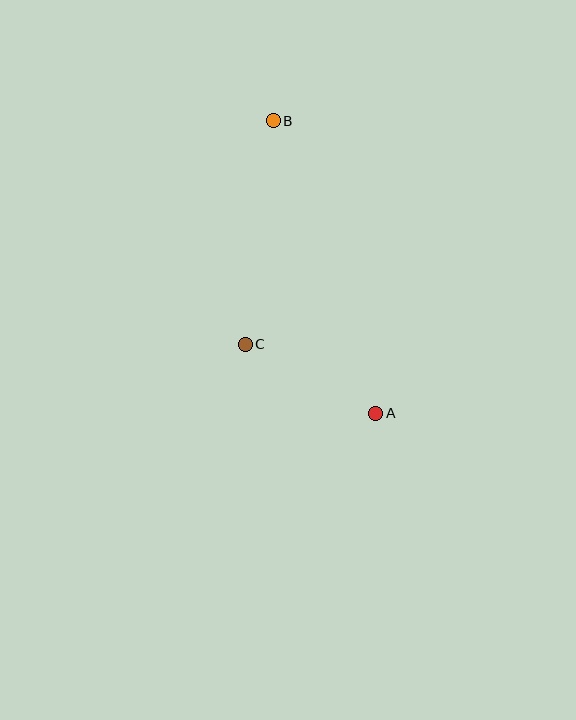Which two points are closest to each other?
Points A and C are closest to each other.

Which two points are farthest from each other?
Points A and B are farthest from each other.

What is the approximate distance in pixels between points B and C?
The distance between B and C is approximately 226 pixels.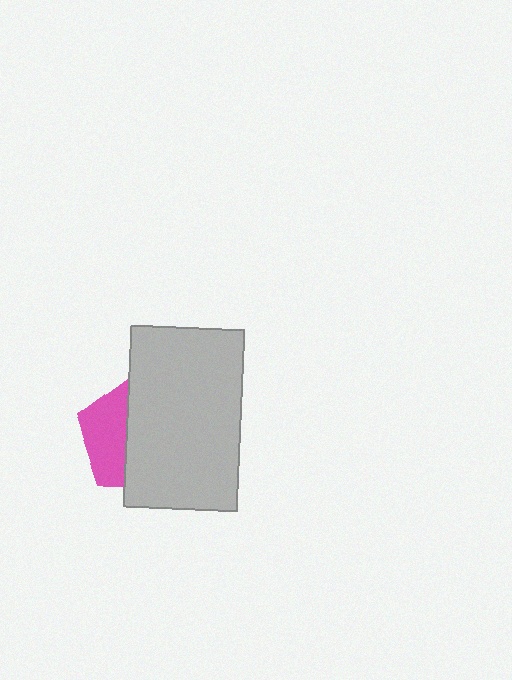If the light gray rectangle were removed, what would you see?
You would see the complete pink pentagon.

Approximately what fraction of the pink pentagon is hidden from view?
Roughly 63% of the pink pentagon is hidden behind the light gray rectangle.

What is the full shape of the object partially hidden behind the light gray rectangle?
The partially hidden object is a pink pentagon.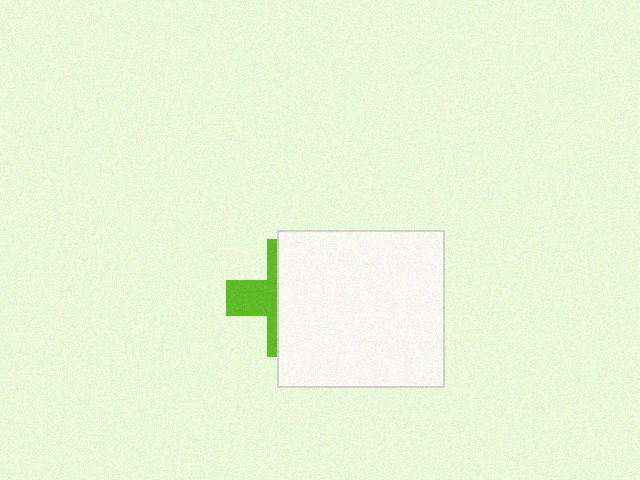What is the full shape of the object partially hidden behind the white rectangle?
The partially hidden object is a lime cross.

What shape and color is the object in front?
The object in front is a white rectangle.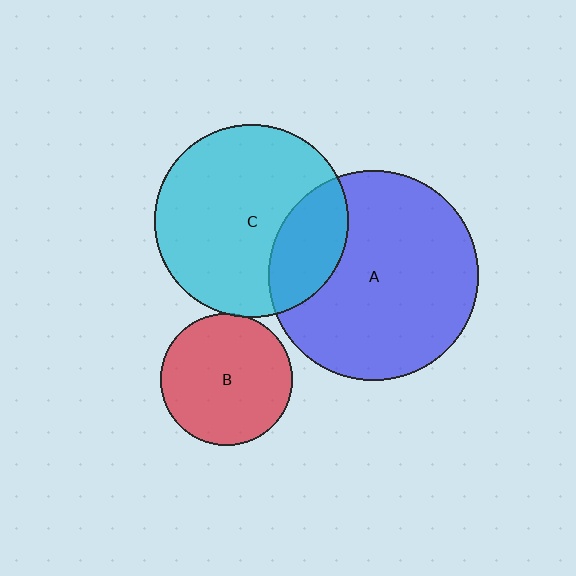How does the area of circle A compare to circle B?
Approximately 2.5 times.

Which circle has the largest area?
Circle A (blue).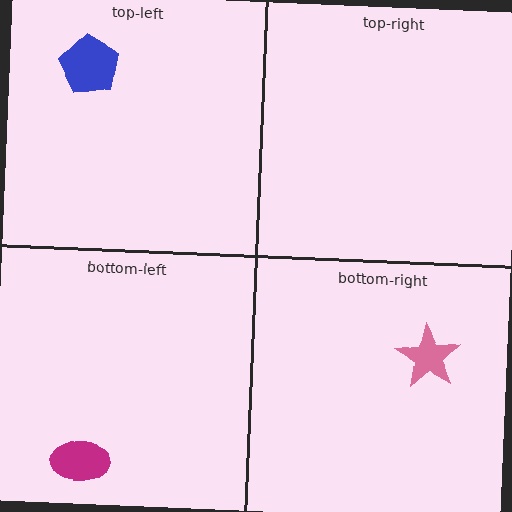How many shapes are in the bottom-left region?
1.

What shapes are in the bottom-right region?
The pink star.